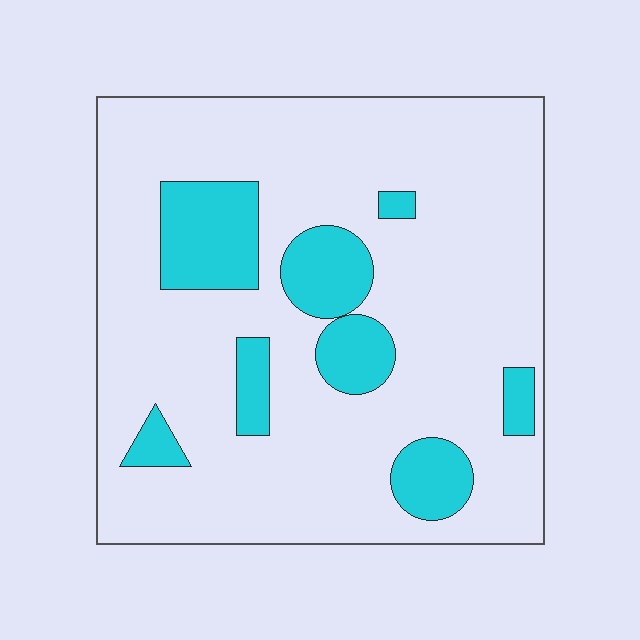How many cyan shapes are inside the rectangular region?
8.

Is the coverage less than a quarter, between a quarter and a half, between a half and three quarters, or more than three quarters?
Less than a quarter.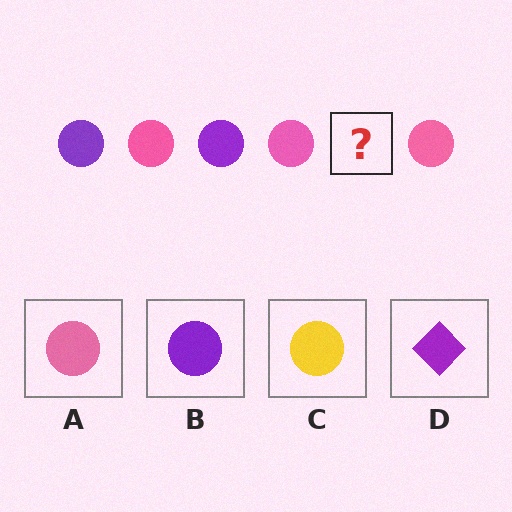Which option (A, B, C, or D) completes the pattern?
B.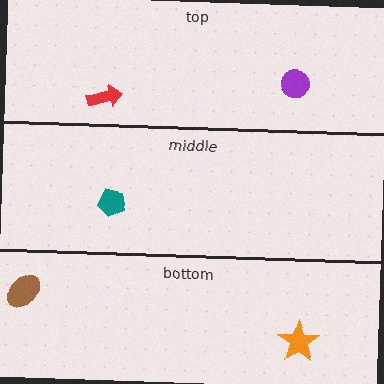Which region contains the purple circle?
The top region.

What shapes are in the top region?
The red arrow, the purple circle.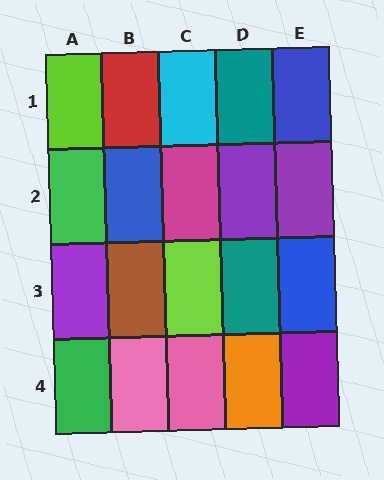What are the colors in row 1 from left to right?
Lime, red, cyan, teal, blue.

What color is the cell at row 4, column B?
Pink.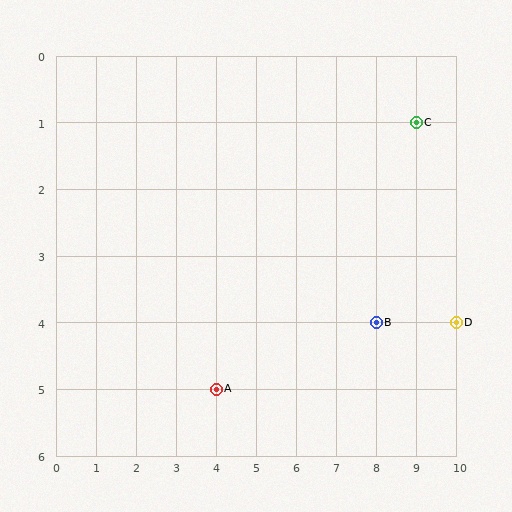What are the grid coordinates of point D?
Point D is at grid coordinates (10, 4).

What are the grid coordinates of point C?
Point C is at grid coordinates (9, 1).